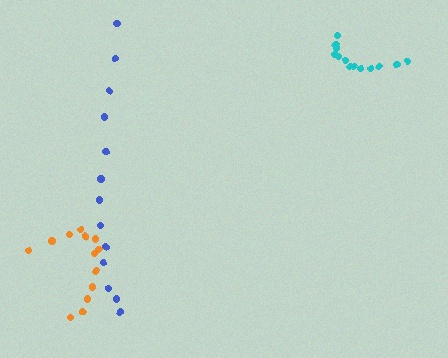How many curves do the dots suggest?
There are 3 distinct paths.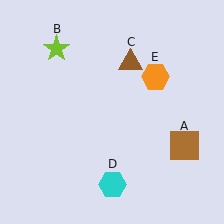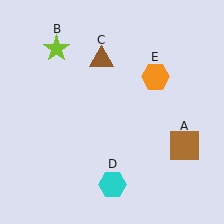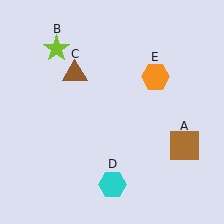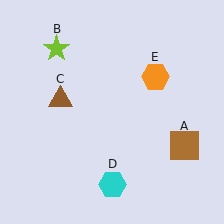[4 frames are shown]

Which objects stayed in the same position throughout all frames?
Brown square (object A) and lime star (object B) and cyan hexagon (object D) and orange hexagon (object E) remained stationary.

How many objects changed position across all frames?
1 object changed position: brown triangle (object C).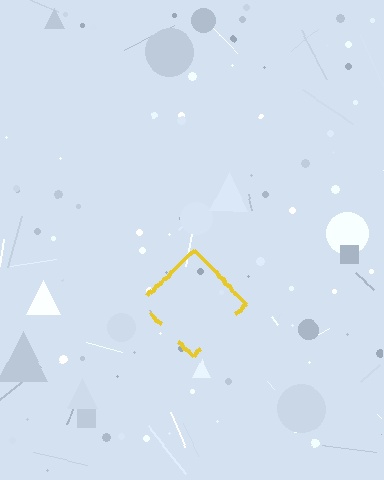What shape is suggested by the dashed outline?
The dashed outline suggests a diamond.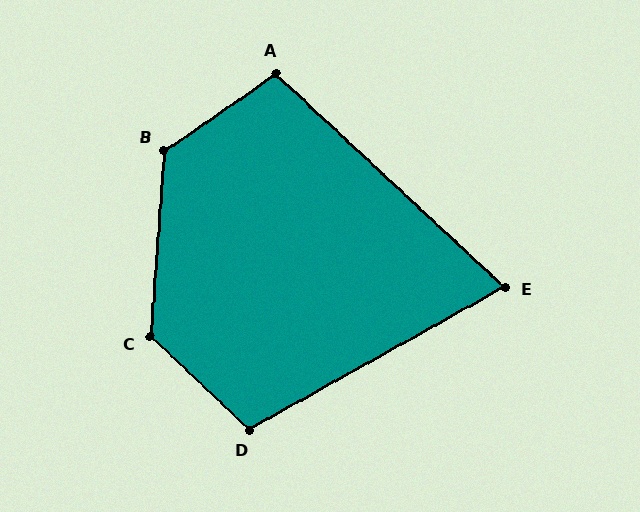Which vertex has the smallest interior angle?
E, at approximately 72 degrees.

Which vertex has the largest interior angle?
B, at approximately 129 degrees.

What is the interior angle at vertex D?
Approximately 107 degrees (obtuse).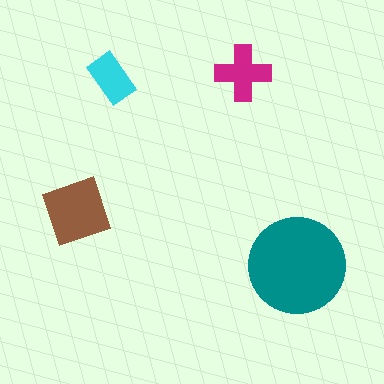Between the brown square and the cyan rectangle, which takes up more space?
The brown square.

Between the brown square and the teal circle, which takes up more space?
The teal circle.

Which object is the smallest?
The cyan rectangle.